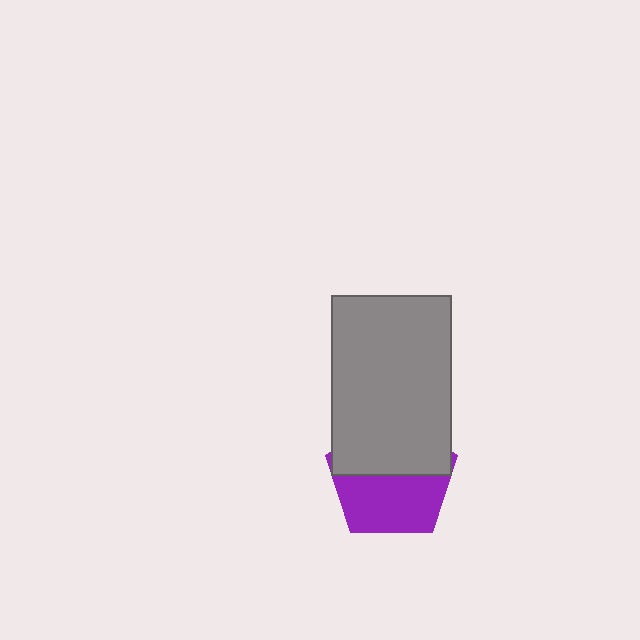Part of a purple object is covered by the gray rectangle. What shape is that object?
It is a pentagon.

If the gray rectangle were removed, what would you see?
You would see the complete purple pentagon.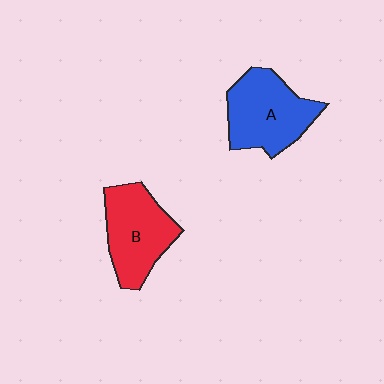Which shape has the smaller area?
Shape B (red).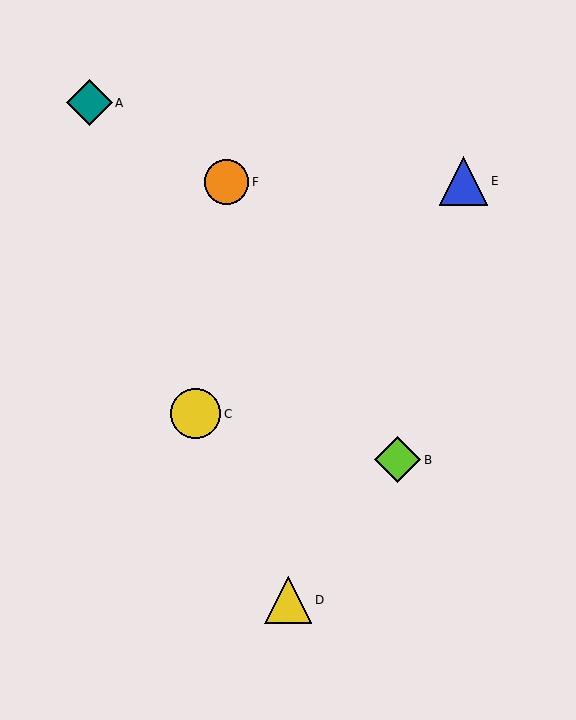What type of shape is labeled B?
Shape B is a lime diamond.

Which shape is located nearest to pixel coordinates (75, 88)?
The teal diamond (labeled A) at (89, 103) is nearest to that location.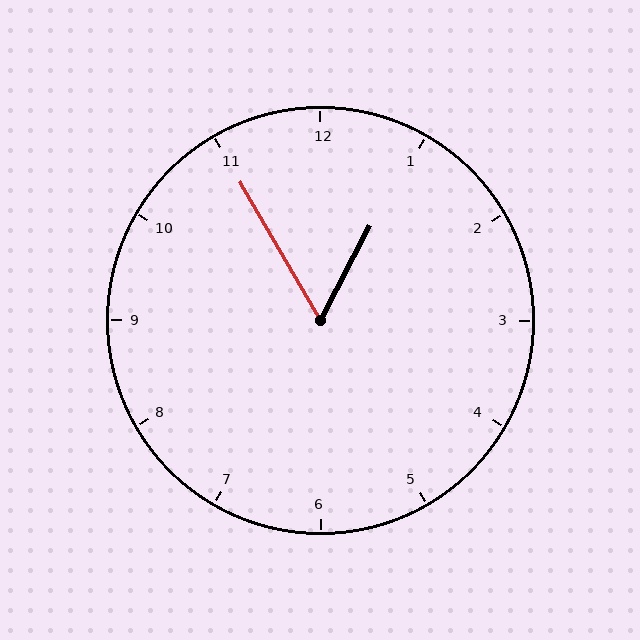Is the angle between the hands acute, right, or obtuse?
It is acute.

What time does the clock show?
12:55.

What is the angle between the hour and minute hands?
Approximately 58 degrees.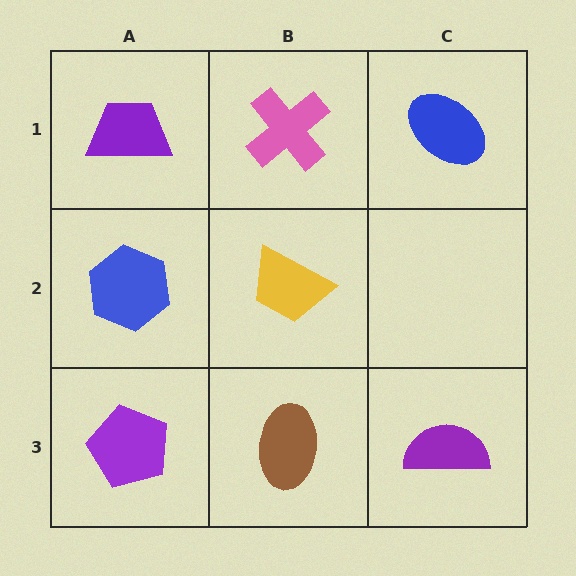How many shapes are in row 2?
2 shapes.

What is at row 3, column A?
A purple pentagon.